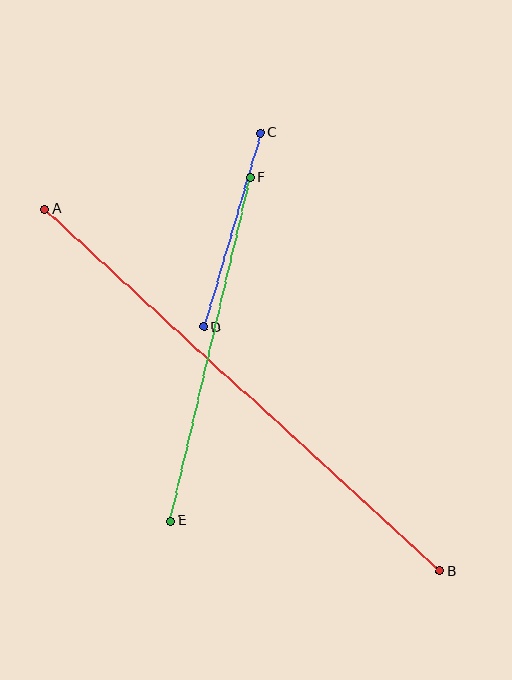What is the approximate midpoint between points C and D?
The midpoint is at approximately (232, 230) pixels.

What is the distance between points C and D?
The distance is approximately 203 pixels.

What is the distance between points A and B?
The distance is approximately 536 pixels.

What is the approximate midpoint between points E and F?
The midpoint is at approximately (210, 349) pixels.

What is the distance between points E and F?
The distance is approximately 352 pixels.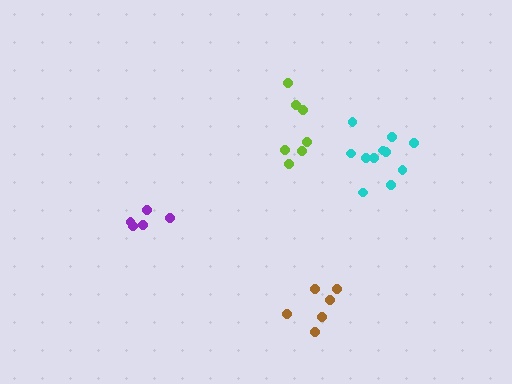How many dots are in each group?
Group 1: 7 dots, Group 2: 11 dots, Group 3: 5 dots, Group 4: 6 dots (29 total).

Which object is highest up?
The lime cluster is topmost.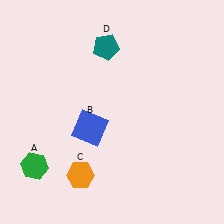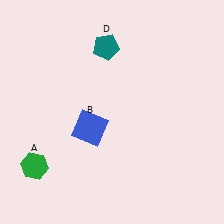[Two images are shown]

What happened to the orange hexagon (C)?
The orange hexagon (C) was removed in Image 2. It was in the bottom-left area of Image 1.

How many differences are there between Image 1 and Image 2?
There is 1 difference between the two images.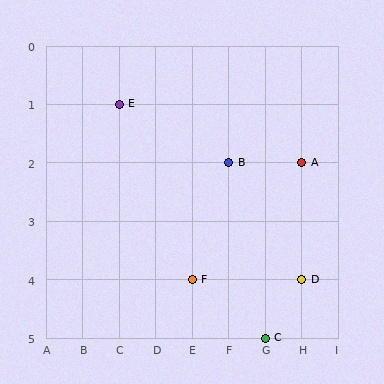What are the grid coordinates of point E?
Point E is at grid coordinates (C, 1).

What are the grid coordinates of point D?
Point D is at grid coordinates (H, 4).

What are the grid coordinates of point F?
Point F is at grid coordinates (E, 4).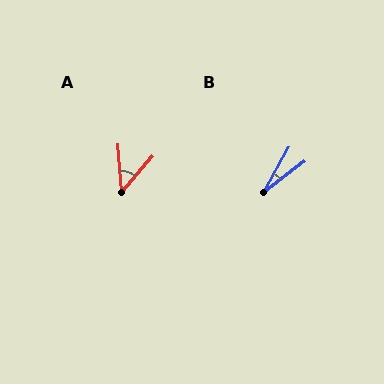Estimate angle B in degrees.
Approximately 23 degrees.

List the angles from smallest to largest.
B (23°), A (45°).